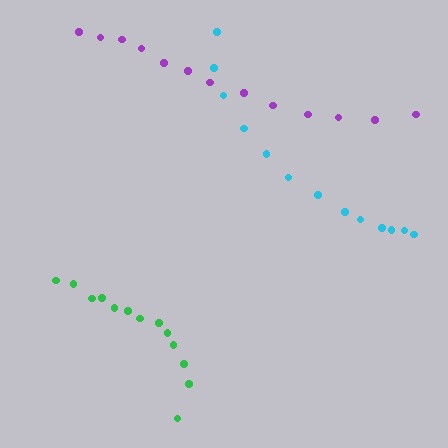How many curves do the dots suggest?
There are 3 distinct paths.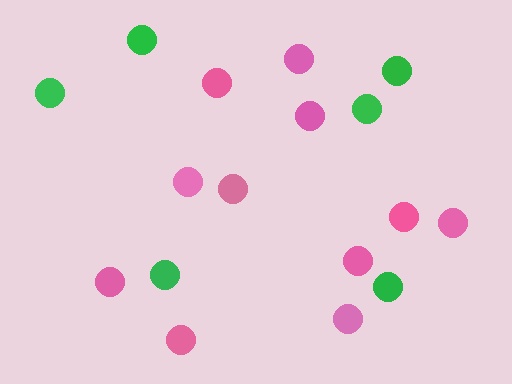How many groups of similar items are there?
There are 2 groups: one group of pink circles (11) and one group of green circles (6).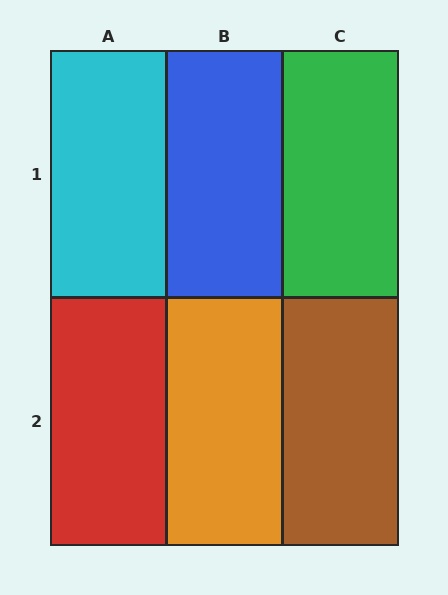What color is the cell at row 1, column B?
Blue.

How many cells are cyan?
1 cell is cyan.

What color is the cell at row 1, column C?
Green.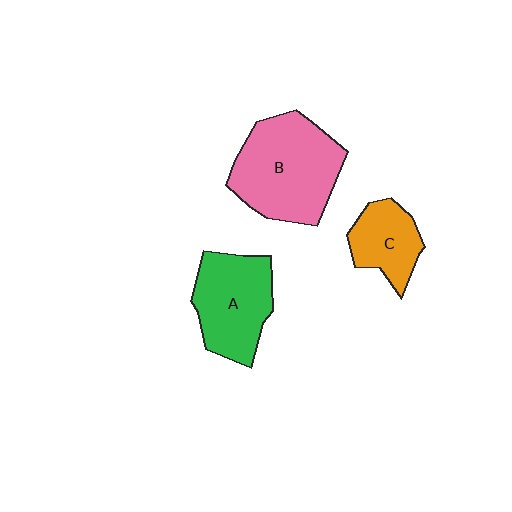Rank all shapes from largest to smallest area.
From largest to smallest: B (pink), A (green), C (orange).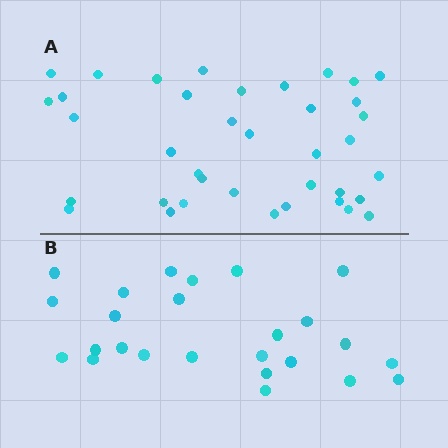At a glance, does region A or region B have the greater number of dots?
Region A (the top region) has more dots.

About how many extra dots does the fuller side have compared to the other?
Region A has approximately 15 more dots than region B.